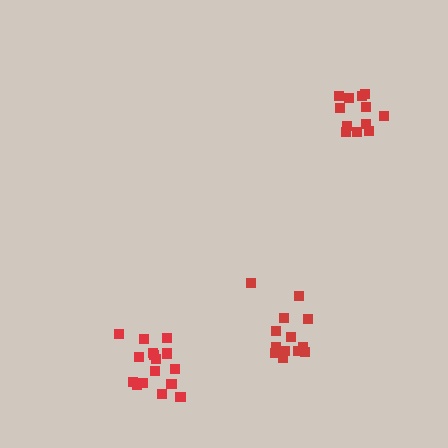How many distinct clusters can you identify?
There are 3 distinct clusters.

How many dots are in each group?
Group 1: 13 dots, Group 2: 12 dots, Group 3: 16 dots (41 total).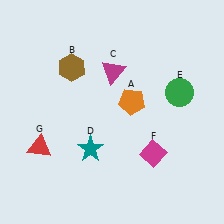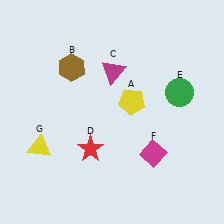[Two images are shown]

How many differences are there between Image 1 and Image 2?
There are 3 differences between the two images.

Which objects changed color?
A changed from orange to yellow. D changed from teal to red. G changed from red to yellow.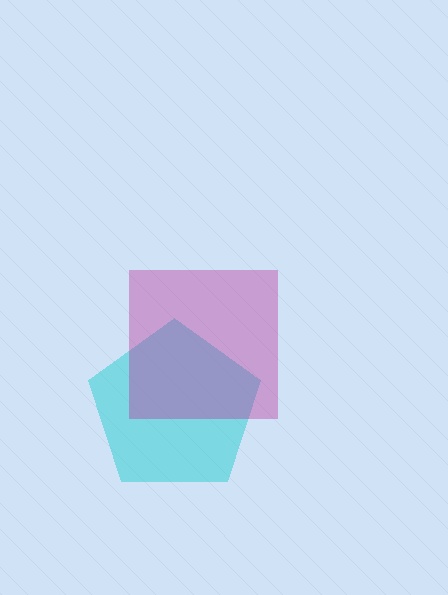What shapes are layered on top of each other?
The layered shapes are: a cyan pentagon, a magenta square.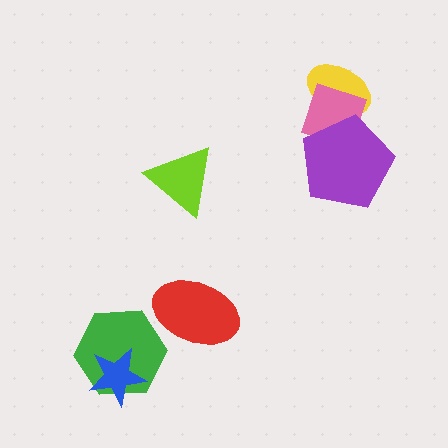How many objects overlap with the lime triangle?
0 objects overlap with the lime triangle.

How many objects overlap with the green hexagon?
1 object overlaps with the green hexagon.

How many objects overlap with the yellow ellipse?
2 objects overlap with the yellow ellipse.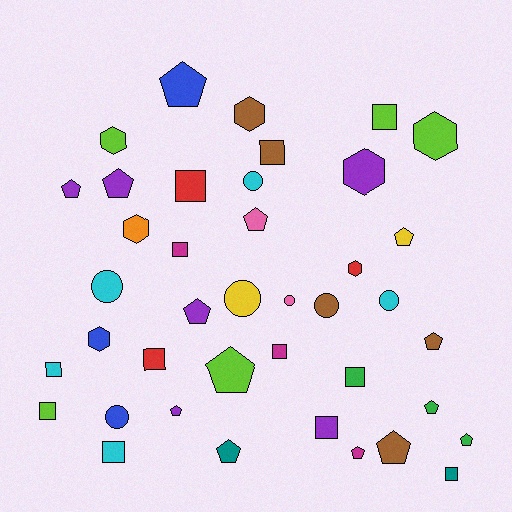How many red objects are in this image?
There are 3 red objects.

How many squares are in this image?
There are 12 squares.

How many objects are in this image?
There are 40 objects.